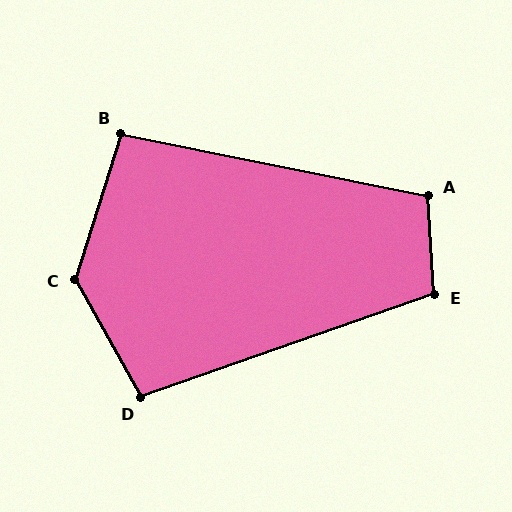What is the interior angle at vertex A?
Approximately 105 degrees (obtuse).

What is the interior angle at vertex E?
Approximately 106 degrees (obtuse).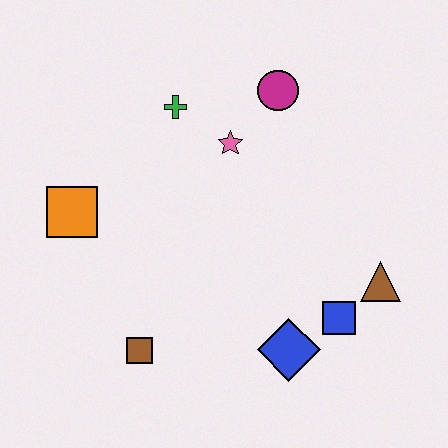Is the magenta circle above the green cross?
Yes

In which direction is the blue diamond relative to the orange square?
The blue diamond is to the right of the orange square.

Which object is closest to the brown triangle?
The blue square is closest to the brown triangle.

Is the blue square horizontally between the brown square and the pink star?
No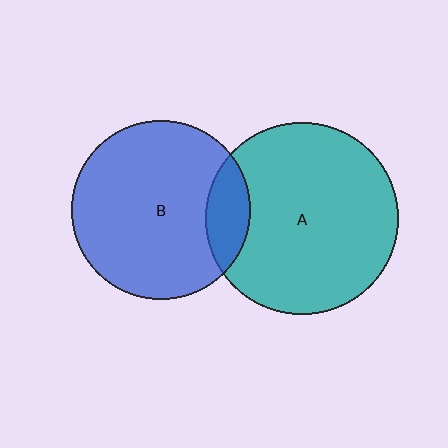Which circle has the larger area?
Circle A (teal).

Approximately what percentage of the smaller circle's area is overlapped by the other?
Approximately 15%.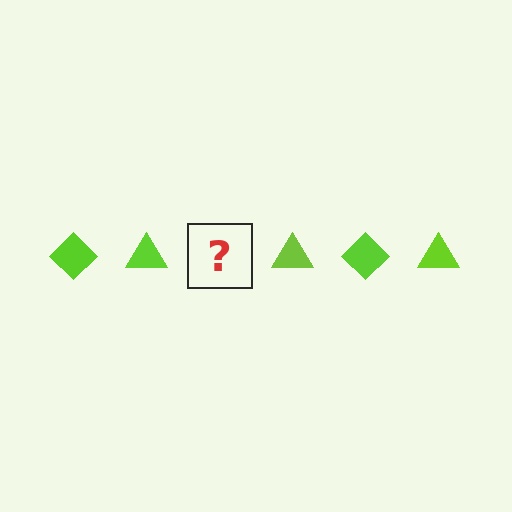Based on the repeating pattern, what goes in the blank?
The blank should be a lime diamond.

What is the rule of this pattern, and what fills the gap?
The rule is that the pattern cycles through diamond, triangle shapes in lime. The gap should be filled with a lime diamond.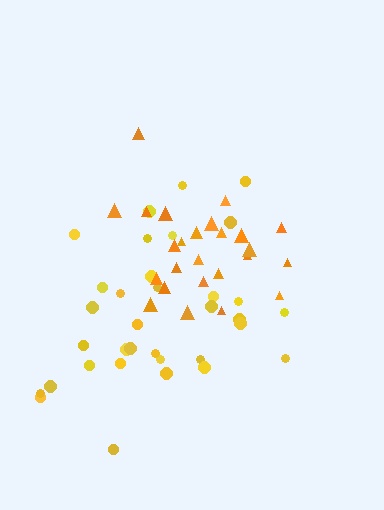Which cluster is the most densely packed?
Orange.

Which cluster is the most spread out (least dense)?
Yellow.